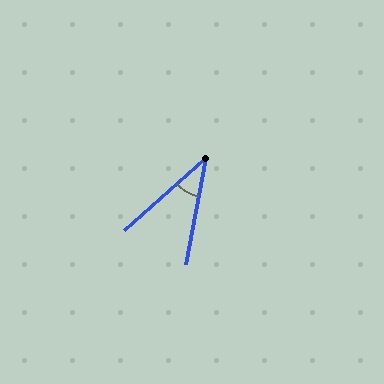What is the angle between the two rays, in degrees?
Approximately 37 degrees.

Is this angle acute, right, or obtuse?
It is acute.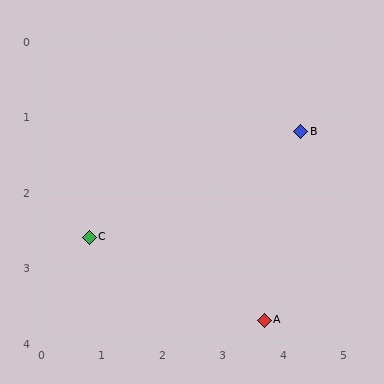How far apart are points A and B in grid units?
Points A and B are about 2.6 grid units apart.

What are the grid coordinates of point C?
Point C is at approximately (0.8, 2.6).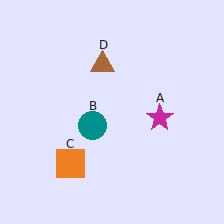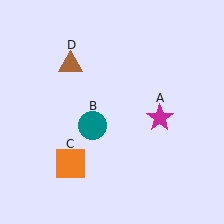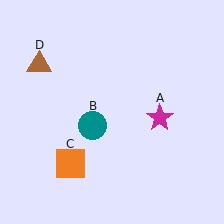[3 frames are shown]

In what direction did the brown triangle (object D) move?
The brown triangle (object D) moved left.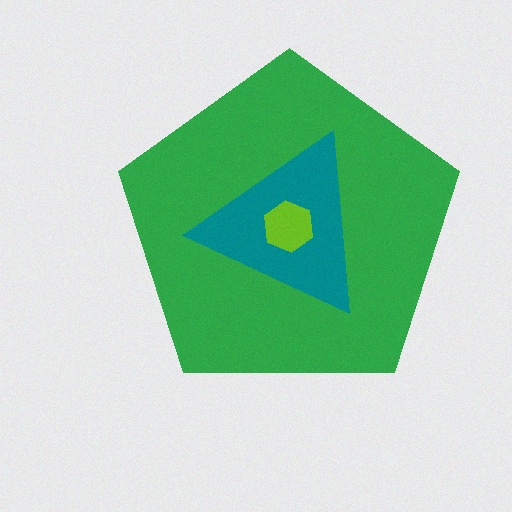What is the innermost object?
The lime hexagon.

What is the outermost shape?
The green pentagon.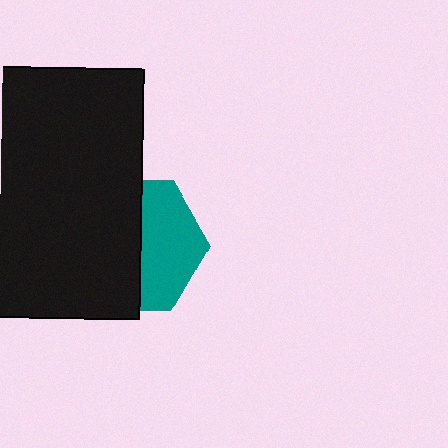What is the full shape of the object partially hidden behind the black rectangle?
The partially hidden object is a teal hexagon.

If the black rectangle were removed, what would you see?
You would see the complete teal hexagon.